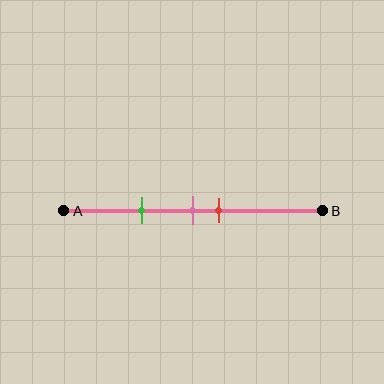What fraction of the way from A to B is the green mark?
The green mark is approximately 30% (0.3) of the way from A to B.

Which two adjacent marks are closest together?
The pink and red marks are the closest adjacent pair.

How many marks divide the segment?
There are 3 marks dividing the segment.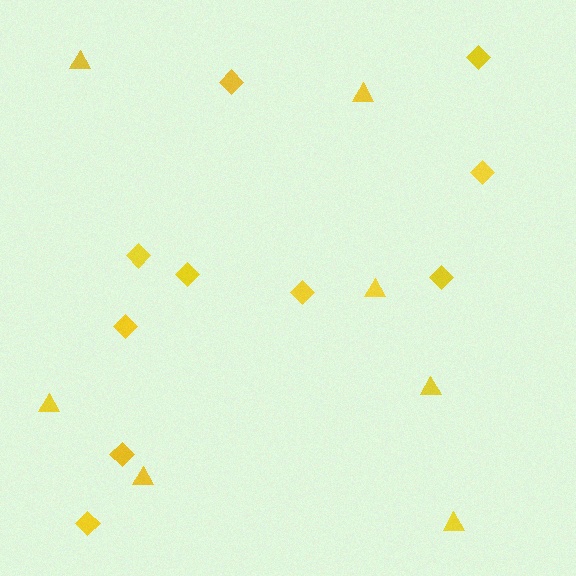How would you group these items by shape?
There are 2 groups: one group of triangles (7) and one group of diamonds (10).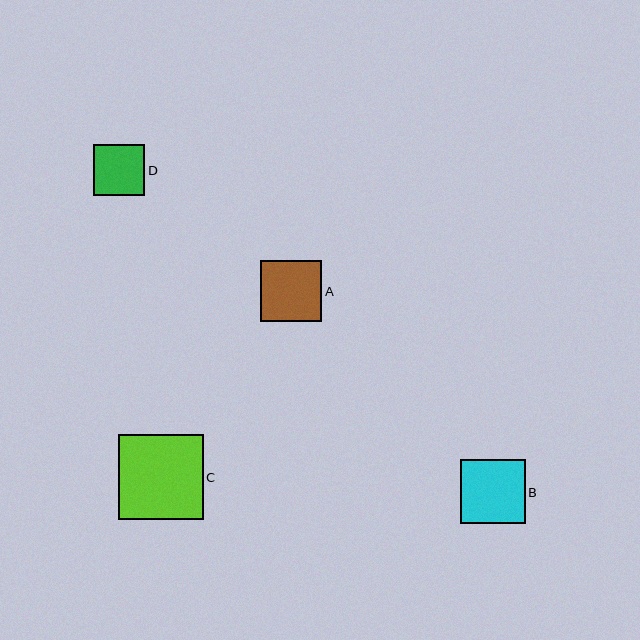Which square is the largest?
Square C is the largest with a size of approximately 85 pixels.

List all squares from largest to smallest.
From largest to smallest: C, B, A, D.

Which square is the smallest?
Square D is the smallest with a size of approximately 51 pixels.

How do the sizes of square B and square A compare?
Square B and square A are approximately the same size.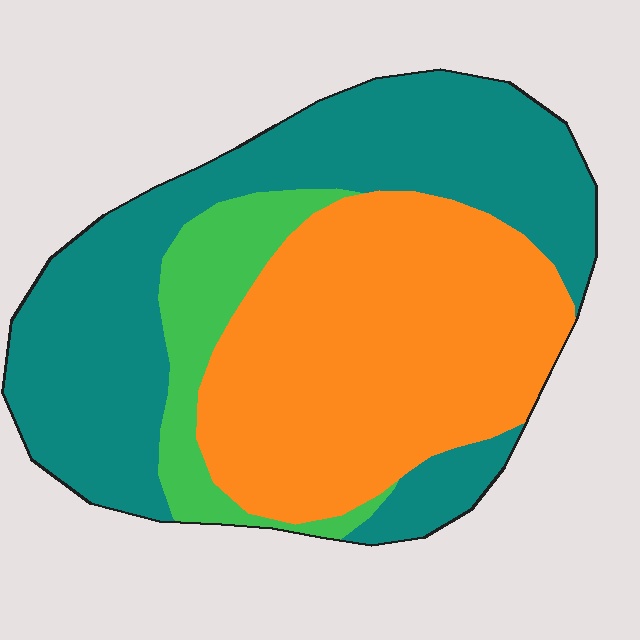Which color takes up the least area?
Green, at roughly 10%.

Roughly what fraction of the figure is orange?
Orange covers roughly 45% of the figure.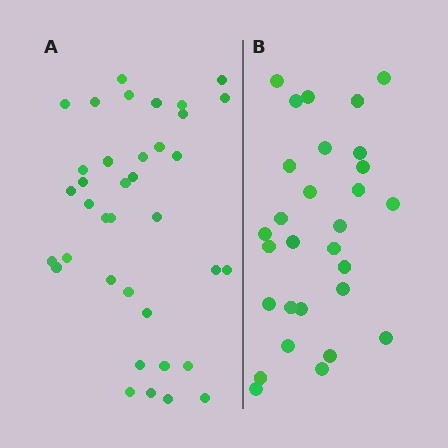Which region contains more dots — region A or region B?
Region A (the left region) has more dots.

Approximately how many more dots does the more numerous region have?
Region A has roughly 8 or so more dots than region B.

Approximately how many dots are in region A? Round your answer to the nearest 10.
About 40 dots. (The exact count is 37, which rounds to 40.)